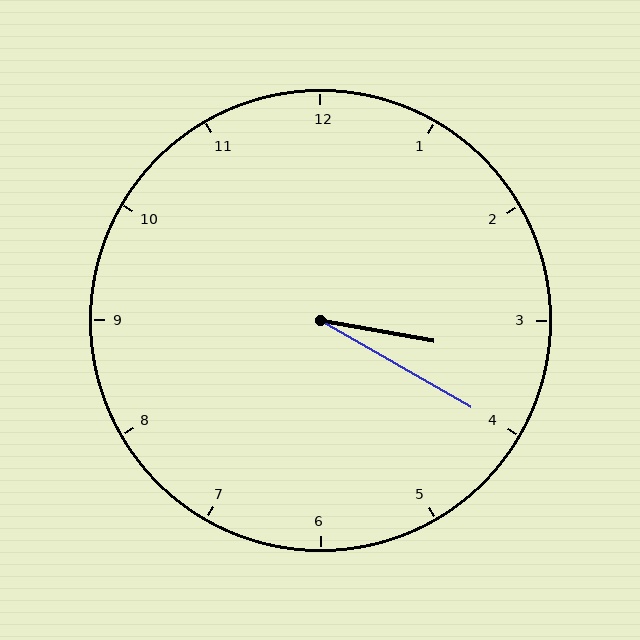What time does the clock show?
3:20.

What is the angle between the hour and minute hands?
Approximately 20 degrees.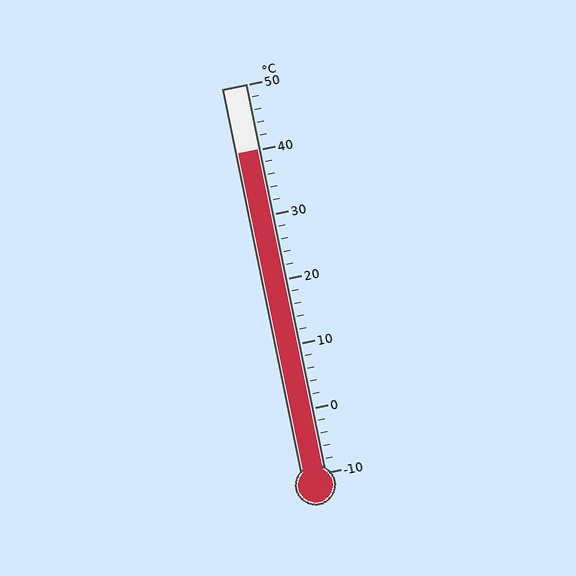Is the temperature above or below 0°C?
The temperature is above 0°C.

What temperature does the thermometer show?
The thermometer shows approximately 40°C.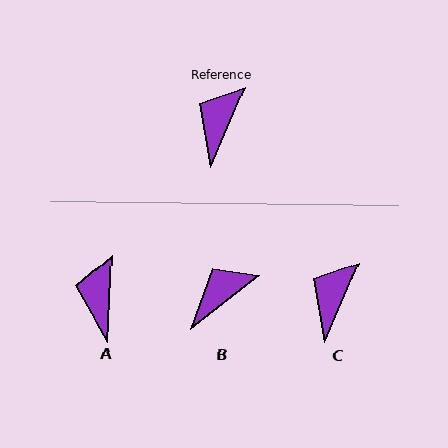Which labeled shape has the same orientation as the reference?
C.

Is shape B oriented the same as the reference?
No, it is off by about 29 degrees.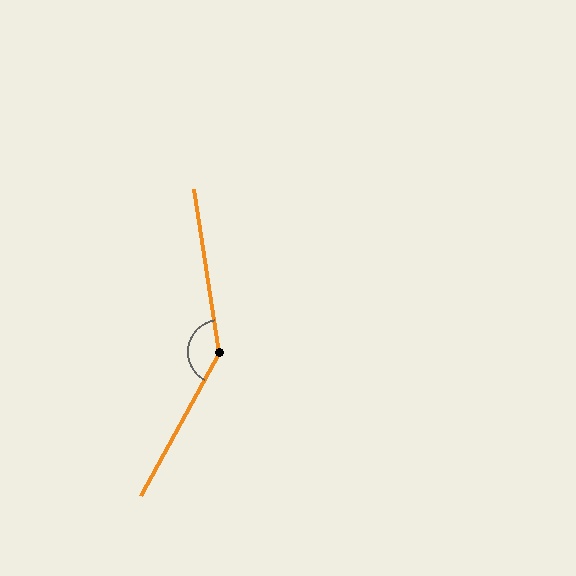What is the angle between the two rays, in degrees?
Approximately 142 degrees.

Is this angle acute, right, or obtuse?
It is obtuse.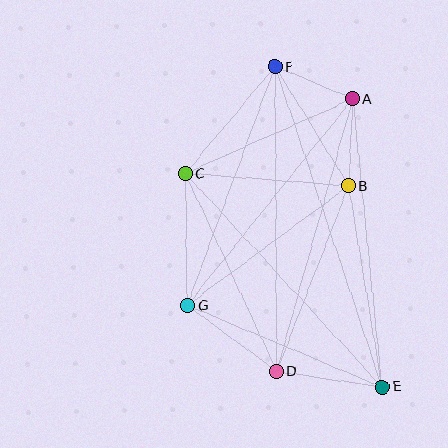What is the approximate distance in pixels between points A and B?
The distance between A and B is approximately 88 pixels.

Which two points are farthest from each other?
Points E and F are farthest from each other.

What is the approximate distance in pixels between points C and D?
The distance between C and D is approximately 218 pixels.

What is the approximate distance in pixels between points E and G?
The distance between E and G is approximately 211 pixels.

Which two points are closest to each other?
Points A and F are closest to each other.